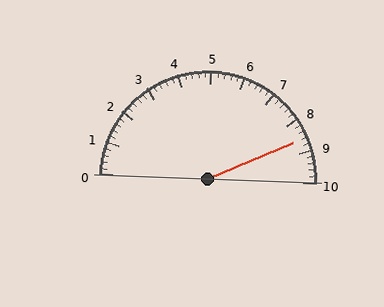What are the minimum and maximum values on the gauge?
The gauge ranges from 0 to 10.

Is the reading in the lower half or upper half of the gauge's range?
The reading is in the upper half of the range (0 to 10).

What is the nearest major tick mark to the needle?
The nearest major tick mark is 9.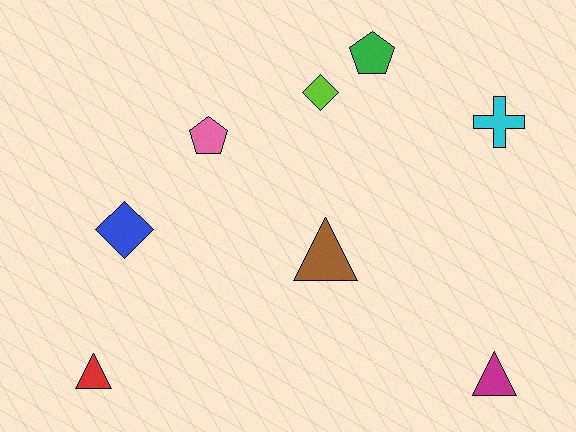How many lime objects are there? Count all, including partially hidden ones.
There is 1 lime object.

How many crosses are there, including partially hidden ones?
There is 1 cross.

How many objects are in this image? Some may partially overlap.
There are 8 objects.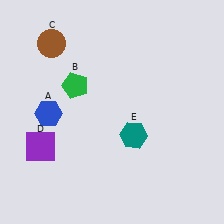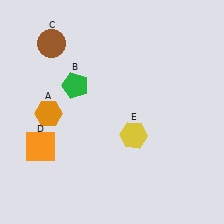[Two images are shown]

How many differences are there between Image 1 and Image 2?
There are 3 differences between the two images.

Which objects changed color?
A changed from blue to orange. D changed from purple to orange. E changed from teal to yellow.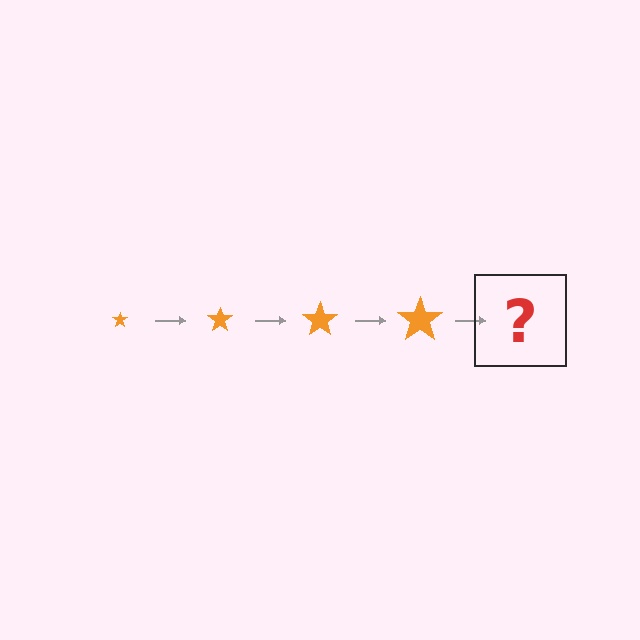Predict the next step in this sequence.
The next step is an orange star, larger than the previous one.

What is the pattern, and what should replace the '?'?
The pattern is that the star gets progressively larger each step. The '?' should be an orange star, larger than the previous one.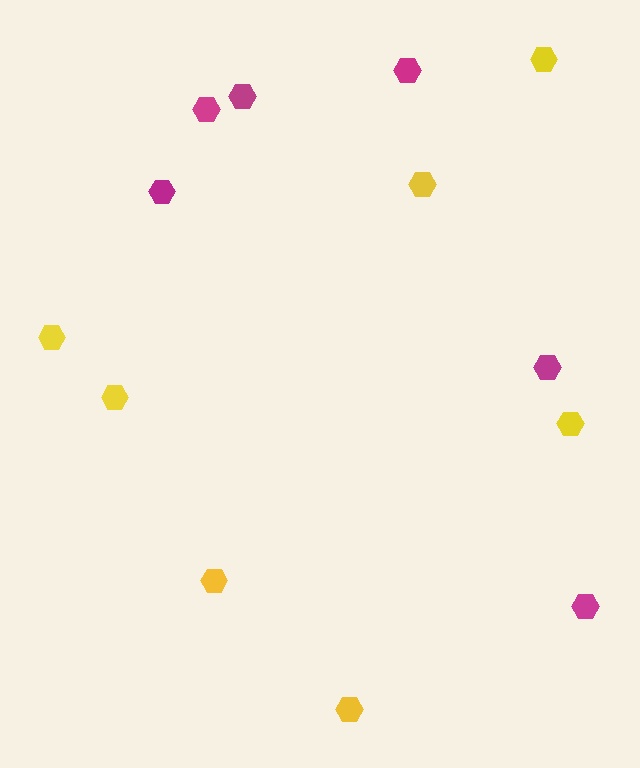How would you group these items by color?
There are 2 groups: one group of yellow hexagons (7) and one group of magenta hexagons (6).